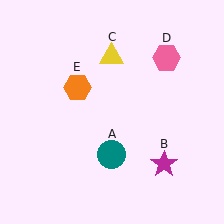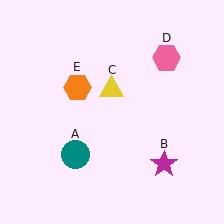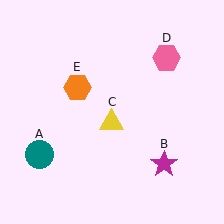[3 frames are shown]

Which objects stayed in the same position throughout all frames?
Magenta star (object B) and pink hexagon (object D) and orange hexagon (object E) remained stationary.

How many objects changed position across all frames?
2 objects changed position: teal circle (object A), yellow triangle (object C).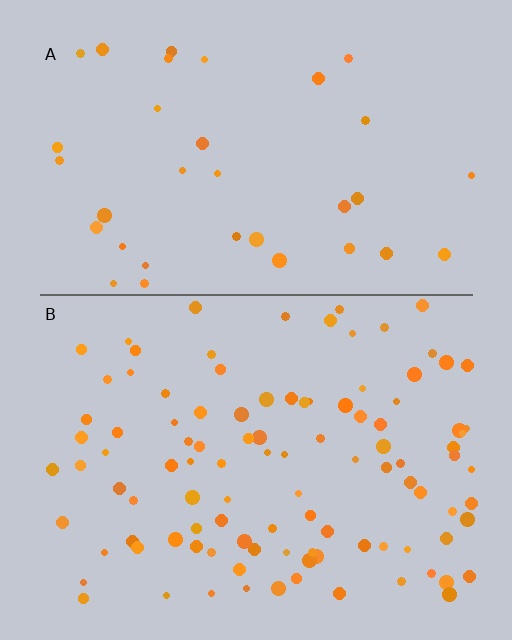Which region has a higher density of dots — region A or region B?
B (the bottom).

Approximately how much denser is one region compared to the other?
Approximately 3.0× — region B over region A.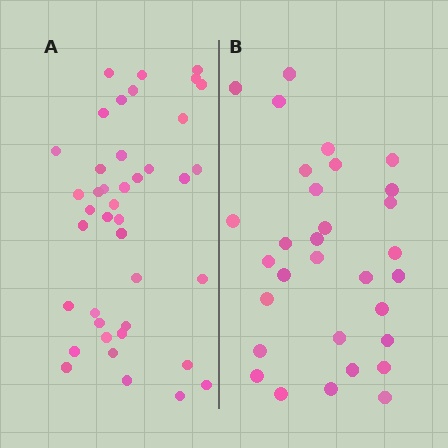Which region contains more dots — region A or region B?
Region A (the left region) has more dots.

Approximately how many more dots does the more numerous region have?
Region A has roughly 10 or so more dots than region B.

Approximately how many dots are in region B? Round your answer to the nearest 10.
About 30 dots. (The exact count is 31, which rounds to 30.)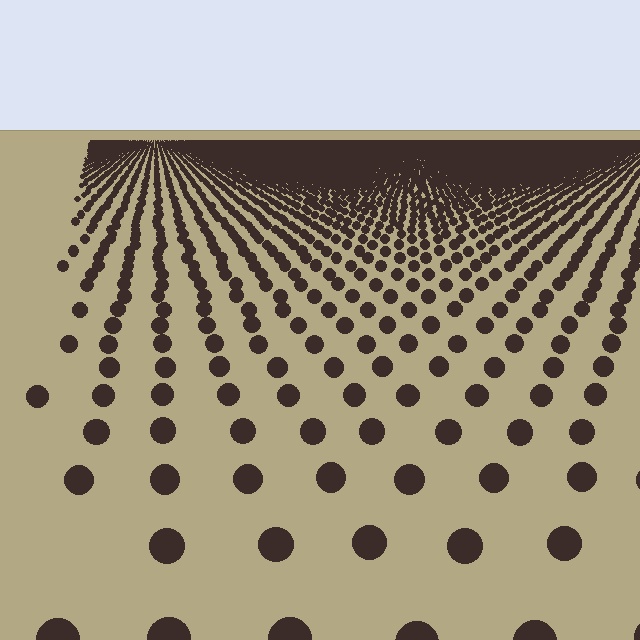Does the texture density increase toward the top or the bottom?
Density increases toward the top.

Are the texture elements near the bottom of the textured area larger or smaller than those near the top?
Larger. Near the bottom, elements are closer to the viewer and appear at a bigger on-screen size.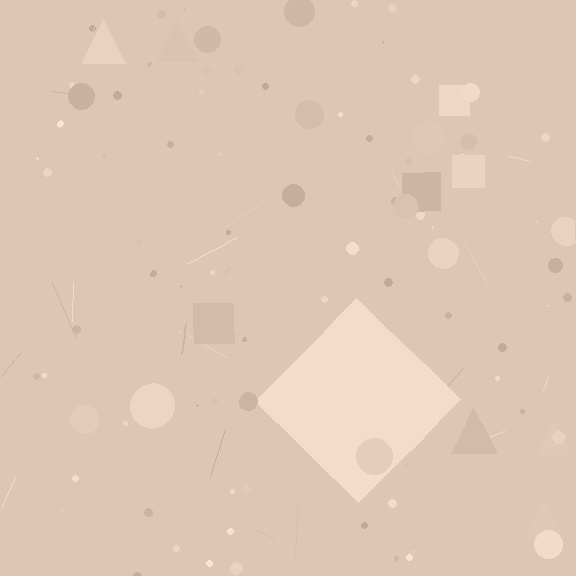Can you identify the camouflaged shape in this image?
The camouflaged shape is a diamond.